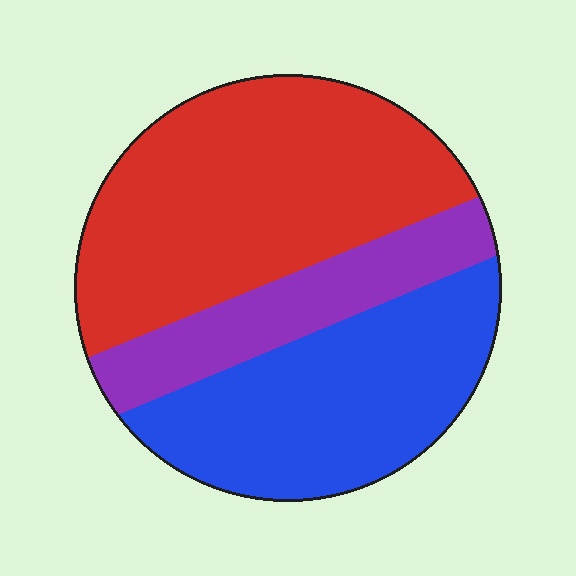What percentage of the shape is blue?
Blue covers about 35% of the shape.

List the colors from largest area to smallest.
From largest to smallest: red, blue, purple.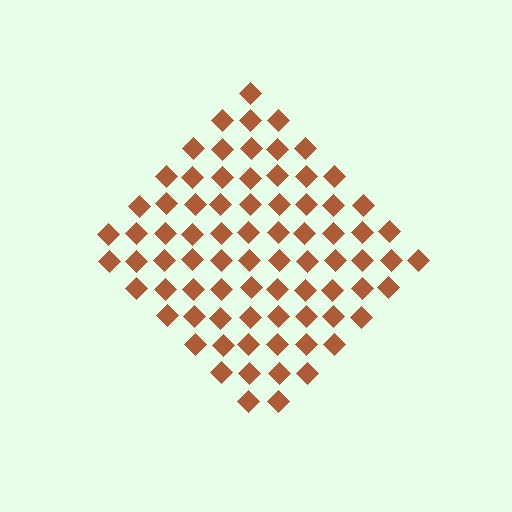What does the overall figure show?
The overall figure shows a diamond.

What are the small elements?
The small elements are diamonds.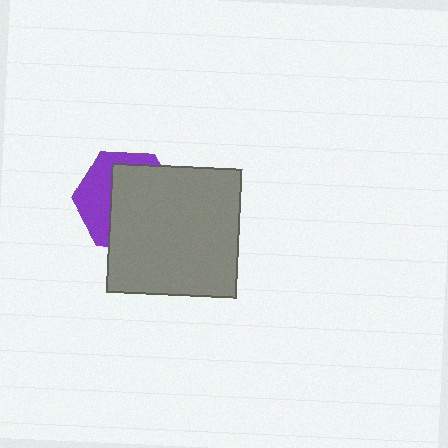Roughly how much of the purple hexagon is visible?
A small part of it is visible (roughly 38%).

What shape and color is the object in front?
The object in front is a gray square.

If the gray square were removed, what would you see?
You would see the complete purple hexagon.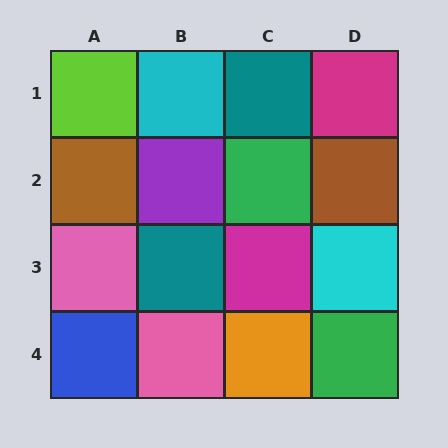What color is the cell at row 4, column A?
Blue.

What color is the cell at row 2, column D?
Brown.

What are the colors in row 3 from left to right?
Pink, teal, magenta, cyan.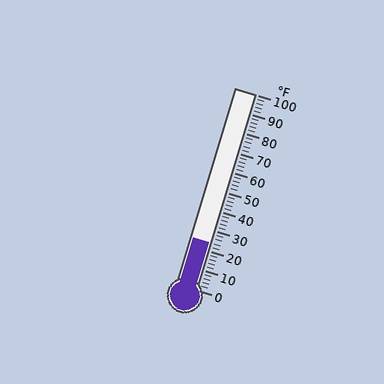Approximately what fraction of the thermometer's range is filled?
The thermometer is filled to approximately 25% of its range.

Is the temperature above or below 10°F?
The temperature is above 10°F.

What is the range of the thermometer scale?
The thermometer scale ranges from 0°F to 100°F.